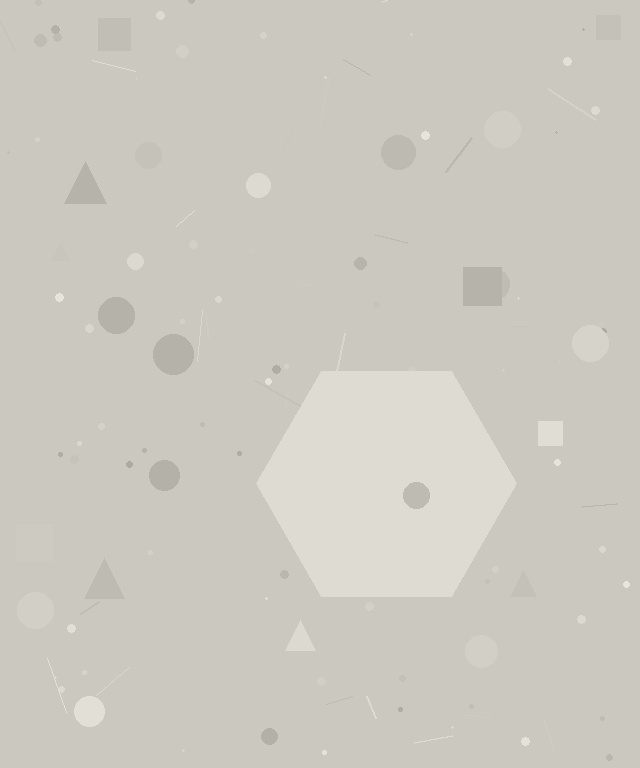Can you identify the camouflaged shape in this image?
The camouflaged shape is a hexagon.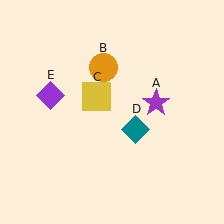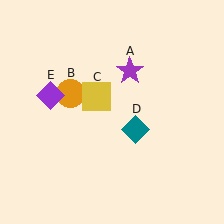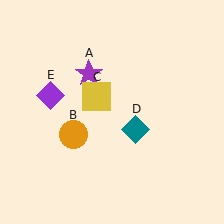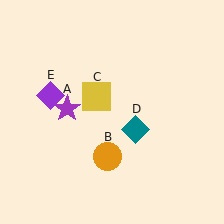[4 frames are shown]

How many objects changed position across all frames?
2 objects changed position: purple star (object A), orange circle (object B).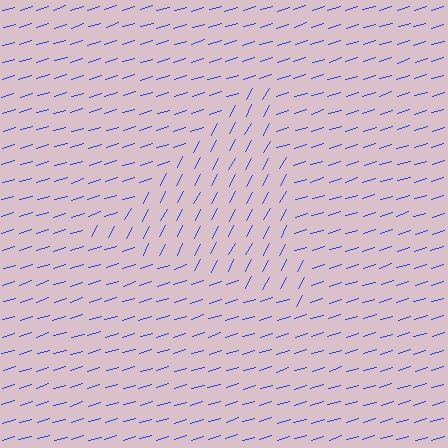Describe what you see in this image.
The image is filled with small blue line segments. A triangle region in the image has lines oriented differently from the surrounding lines, creating a visible texture boundary.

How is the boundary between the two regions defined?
The boundary is defined purely by a change in line orientation (approximately 45 degrees difference). All lines are the same color and thickness.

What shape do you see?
I see a triangle.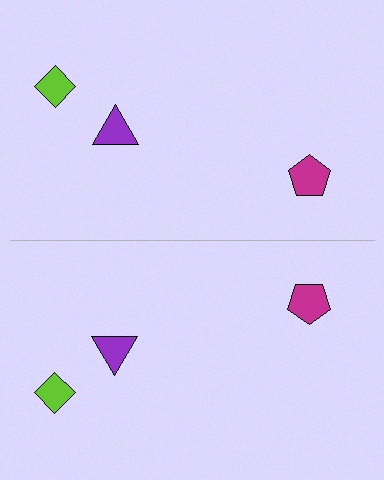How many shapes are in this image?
There are 6 shapes in this image.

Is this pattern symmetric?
Yes, this pattern has bilateral (reflection) symmetry.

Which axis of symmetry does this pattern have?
The pattern has a horizontal axis of symmetry running through the center of the image.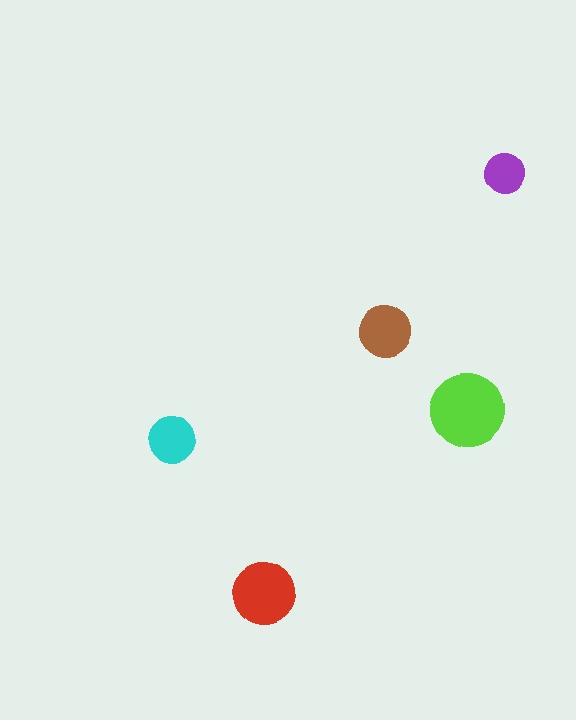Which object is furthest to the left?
The cyan circle is leftmost.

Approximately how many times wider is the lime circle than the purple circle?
About 2 times wider.